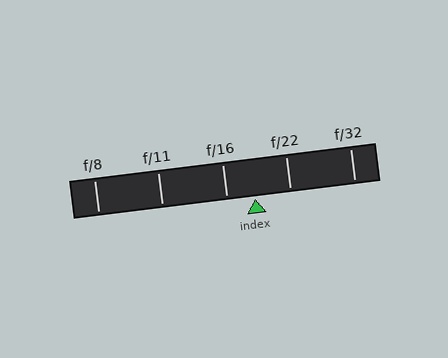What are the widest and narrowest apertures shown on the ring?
The widest aperture shown is f/8 and the narrowest is f/32.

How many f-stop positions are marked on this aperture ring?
There are 5 f-stop positions marked.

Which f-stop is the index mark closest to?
The index mark is closest to f/16.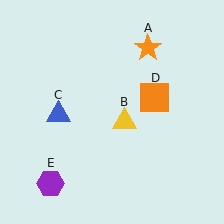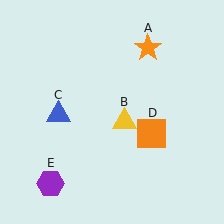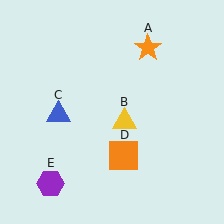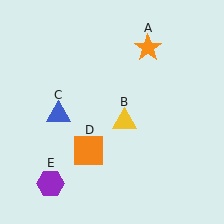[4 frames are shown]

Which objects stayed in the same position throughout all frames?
Orange star (object A) and yellow triangle (object B) and blue triangle (object C) and purple hexagon (object E) remained stationary.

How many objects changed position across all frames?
1 object changed position: orange square (object D).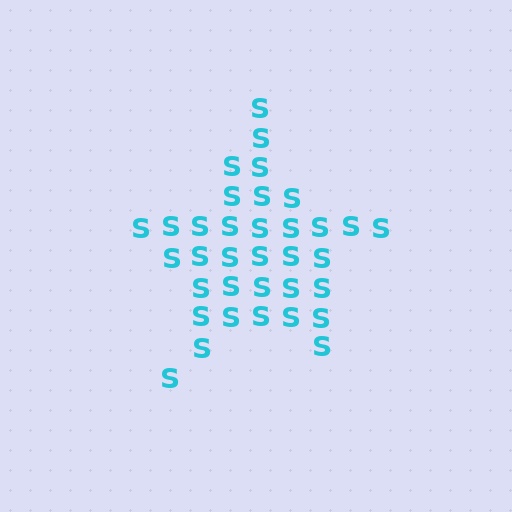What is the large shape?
The large shape is a star.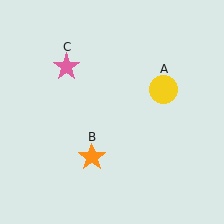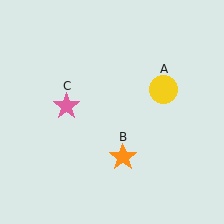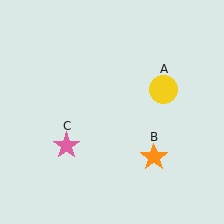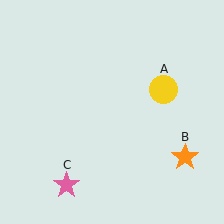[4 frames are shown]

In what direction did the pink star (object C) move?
The pink star (object C) moved down.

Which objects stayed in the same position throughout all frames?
Yellow circle (object A) remained stationary.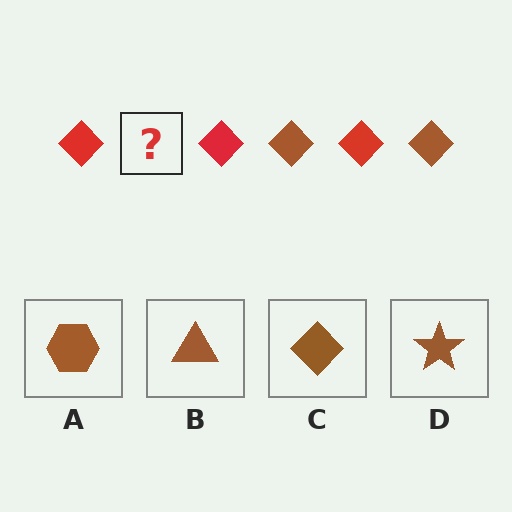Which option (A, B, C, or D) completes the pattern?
C.